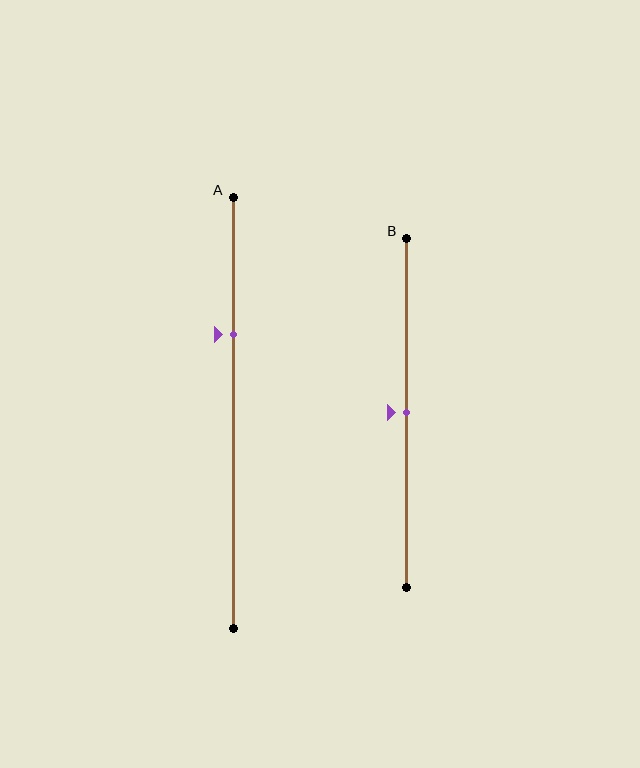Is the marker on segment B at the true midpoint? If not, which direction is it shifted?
Yes, the marker on segment B is at the true midpoint.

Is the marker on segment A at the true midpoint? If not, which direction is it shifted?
No, the marker on segment A is shifted upward by about 18% of the segment length.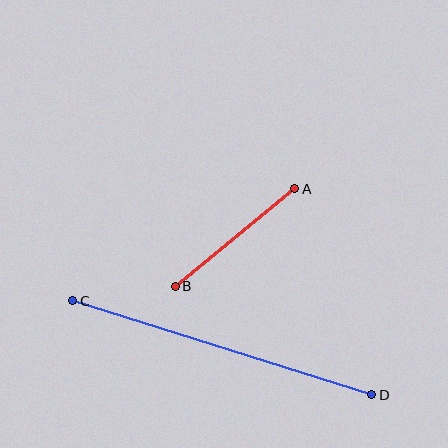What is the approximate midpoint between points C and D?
The midpoint is at approximately (222, 348) pixels.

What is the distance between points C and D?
The distance is approximately 314 pixels.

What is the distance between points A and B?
The distance is approximately 154 pixels.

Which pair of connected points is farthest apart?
Points C and D are farthest apart.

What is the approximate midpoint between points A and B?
The midpoint is at approximately (235, 238) pixels.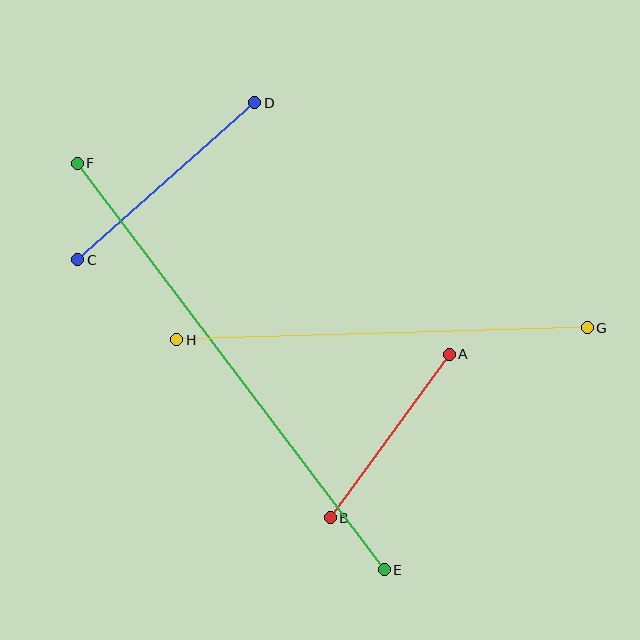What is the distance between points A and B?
The distance is approximately 202 pixels.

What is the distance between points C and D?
The distance is approximately 236 pixels.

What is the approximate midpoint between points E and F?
The midpoint is at approximately (231, 366) pixels.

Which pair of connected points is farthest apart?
Points E and F are farthest apart.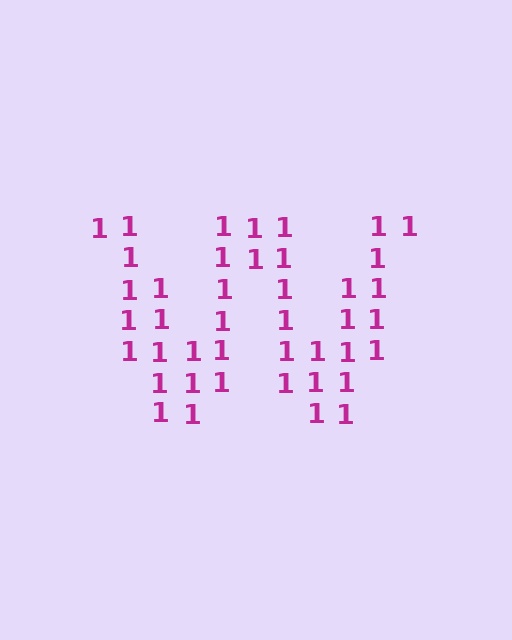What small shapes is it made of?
It is made of small digit 1's.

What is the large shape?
The large shape is the letter W.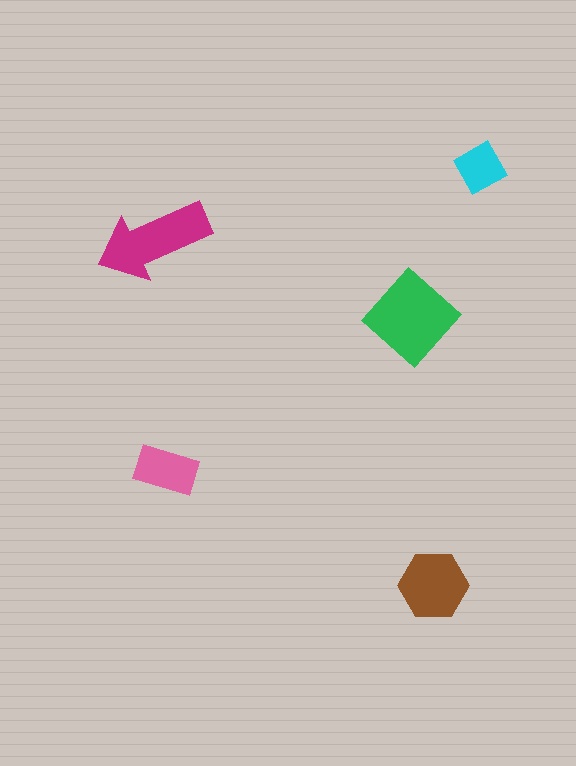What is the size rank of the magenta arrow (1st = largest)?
2nd.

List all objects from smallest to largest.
The cyan square, the pink rectangle, the brown hexagon, the magenta arrow, the green diamond.